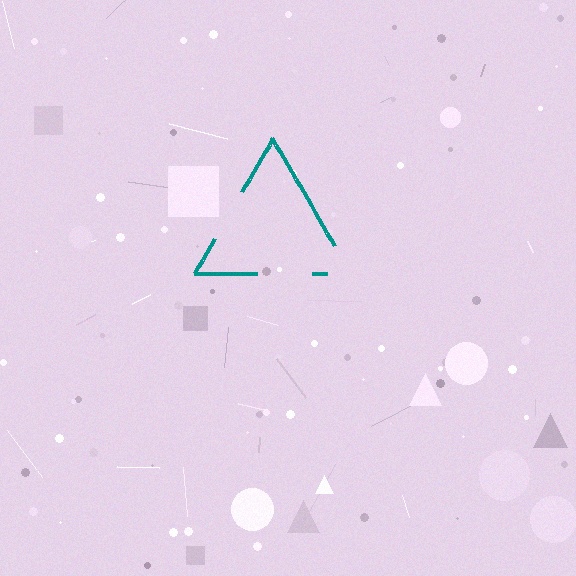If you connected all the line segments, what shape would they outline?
They would outline a triangle.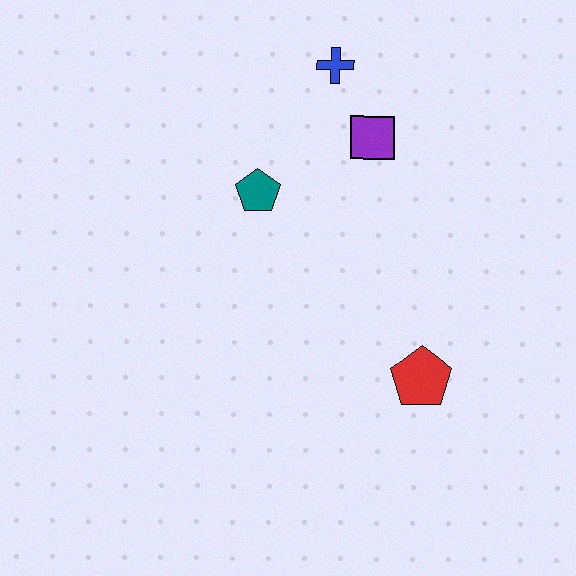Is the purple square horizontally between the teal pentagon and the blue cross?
No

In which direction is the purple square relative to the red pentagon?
The purple square is above the red pentagon.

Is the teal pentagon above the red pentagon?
Yes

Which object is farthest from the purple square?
The red pentagon is farthest from the purple square.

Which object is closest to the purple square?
The blue cross is closest to the purple square.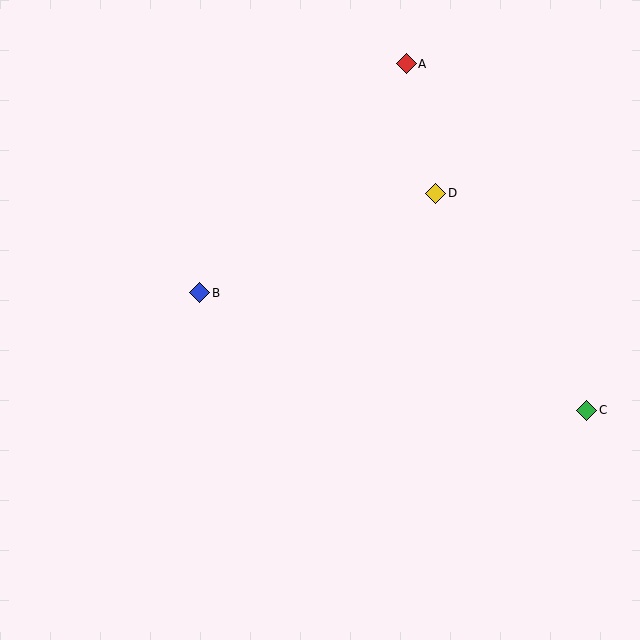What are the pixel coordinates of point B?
Point B is at (200, 293).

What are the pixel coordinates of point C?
Point C is at (587, 410).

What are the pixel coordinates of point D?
Point D is at (436, 193).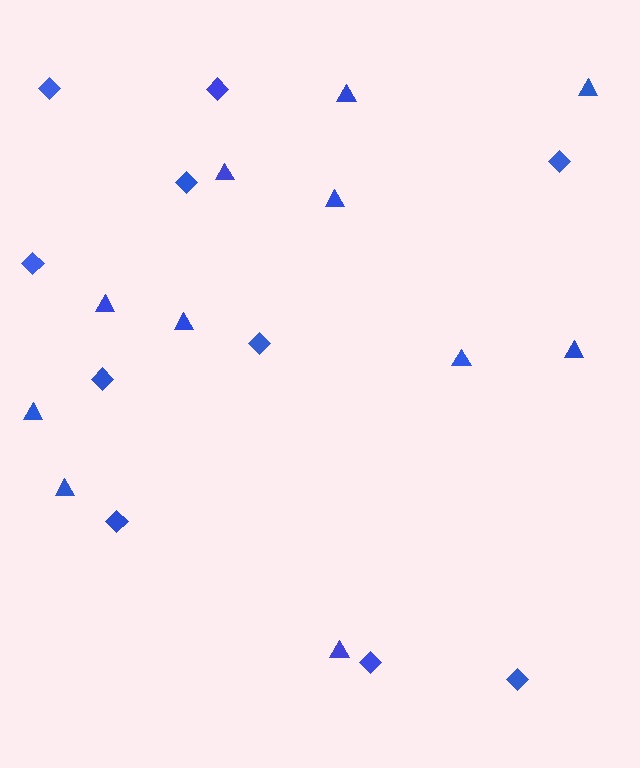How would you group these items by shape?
There are 2 groups: one group of diamonds (10) and one group of triangles (11).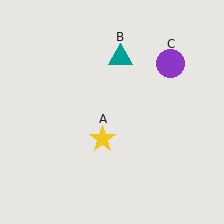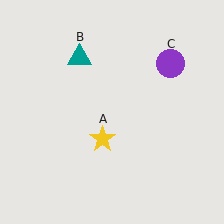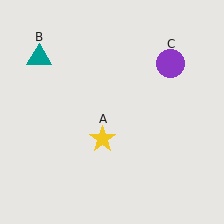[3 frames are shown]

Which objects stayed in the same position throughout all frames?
Yellow star (object A) and purple circle (object C) remained stationary.